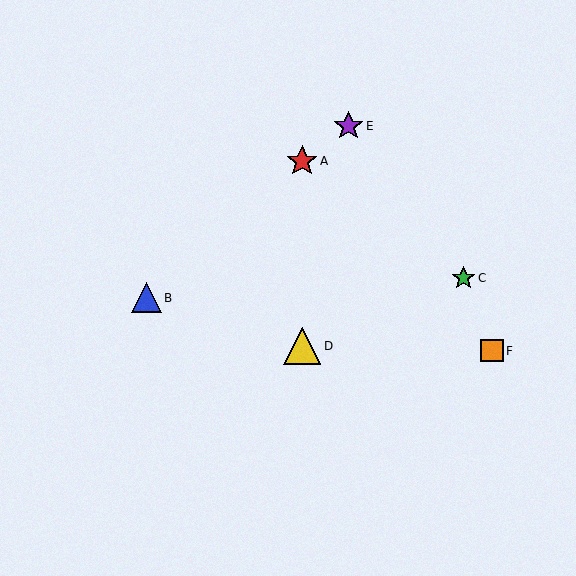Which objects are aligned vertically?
Objects A, D are aligned vertically.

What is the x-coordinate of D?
Object D is at x≈302.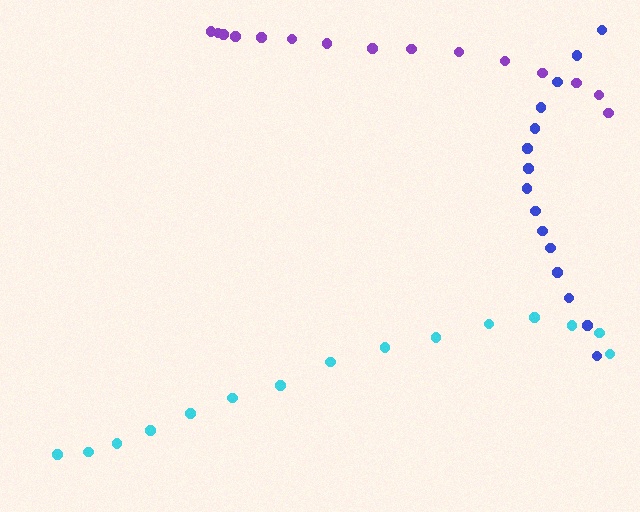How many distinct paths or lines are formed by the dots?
There are 3 distinct paths.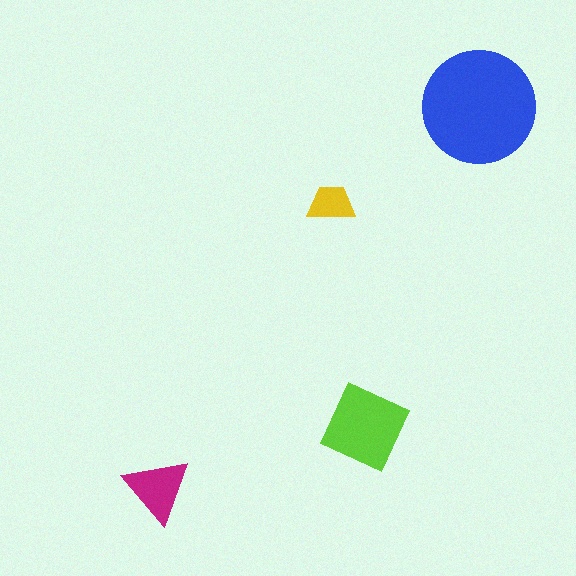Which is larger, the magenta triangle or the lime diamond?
The lime diamond.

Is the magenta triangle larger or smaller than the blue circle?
Smaller.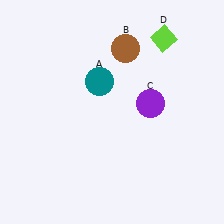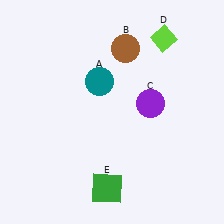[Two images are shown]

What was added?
A green square (E) was added in Image 2.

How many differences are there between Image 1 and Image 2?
There is 1 difference between the two images.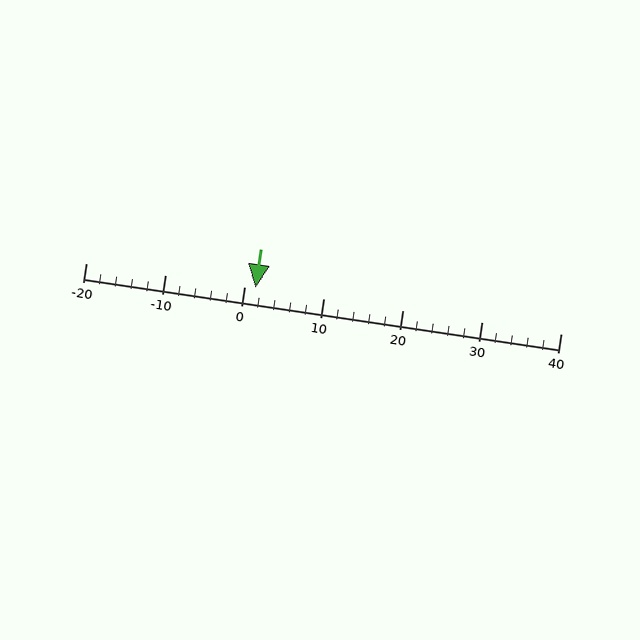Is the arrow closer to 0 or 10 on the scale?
The arrow is closer to 0.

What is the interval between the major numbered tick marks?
The major tick marks are spaced 10 units apart.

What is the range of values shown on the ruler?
The ruler shows values from -20 to 40.